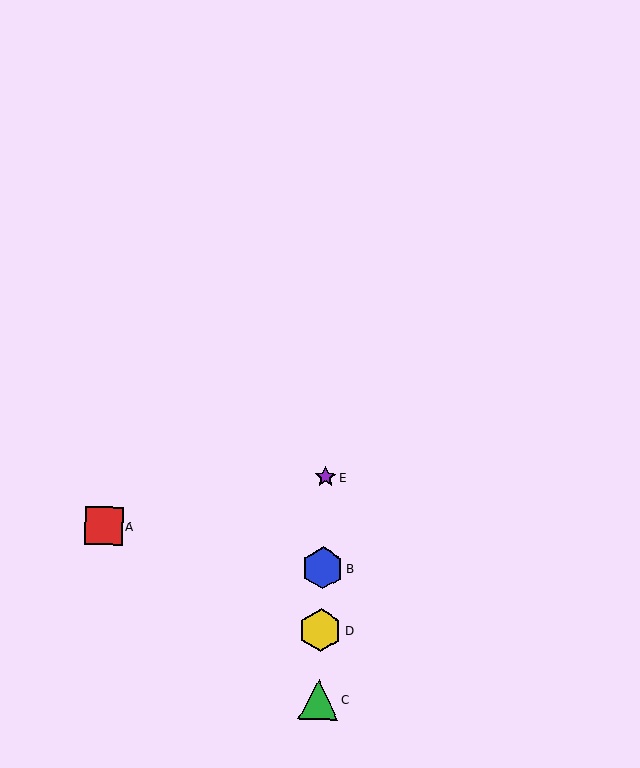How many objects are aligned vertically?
4 objects (B, C, D, E) are aligned vertically.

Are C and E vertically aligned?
Yes, both are at x≈318.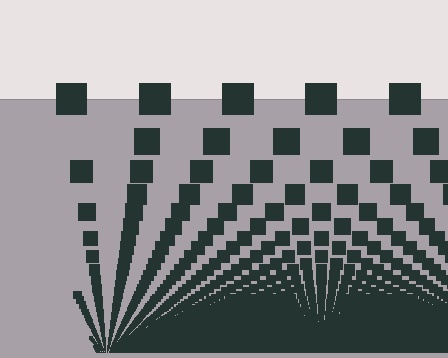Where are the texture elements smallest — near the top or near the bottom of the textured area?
Near the bottom.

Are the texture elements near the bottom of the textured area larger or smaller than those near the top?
Smaller. The gradient is inverted — elements near the bottom are smaller and denser.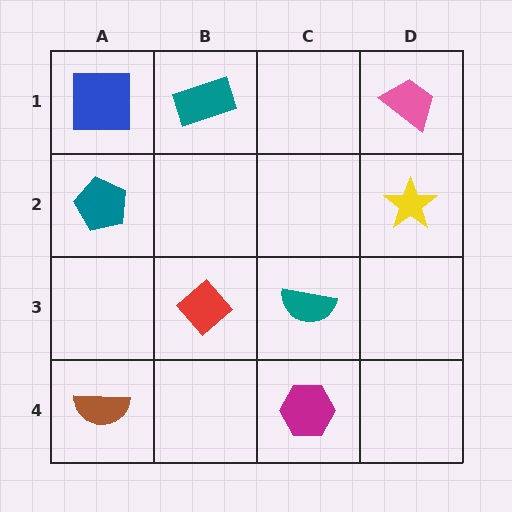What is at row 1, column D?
A pink trapezoid.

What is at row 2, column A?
A teal pentagon.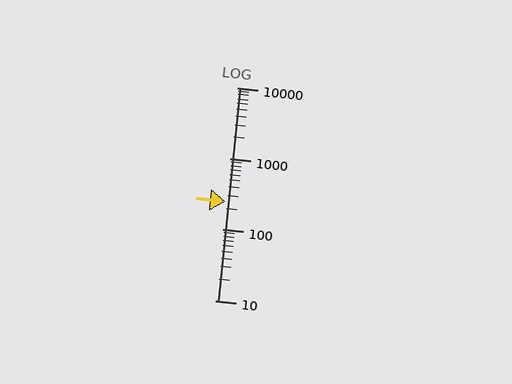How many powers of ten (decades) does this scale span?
The scale spans 3 decades, from 10 to 10000.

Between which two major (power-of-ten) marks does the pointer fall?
The pointer is between 100 and 1000.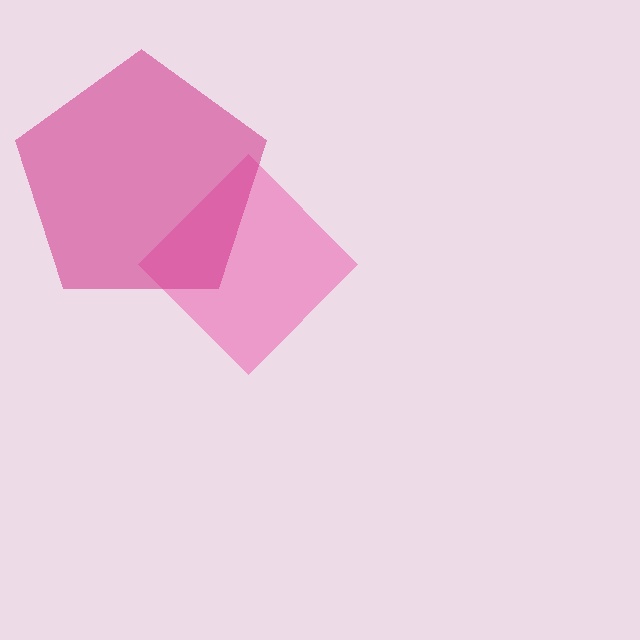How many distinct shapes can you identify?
There are 2 distinct shapes: a pink diamond, a magenta pentagon.